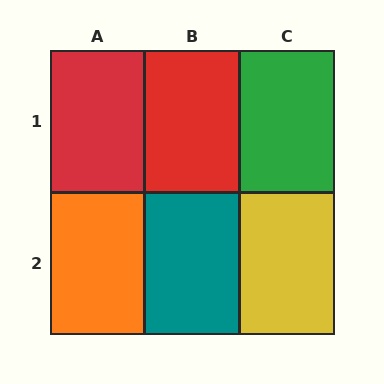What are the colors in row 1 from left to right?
Red, red, green.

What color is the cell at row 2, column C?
Yellow.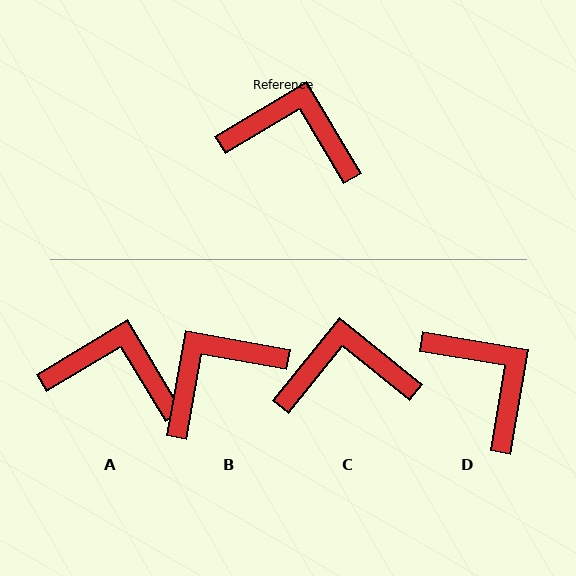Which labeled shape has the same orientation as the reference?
A.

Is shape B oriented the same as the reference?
No, it is off by about 49 degrees.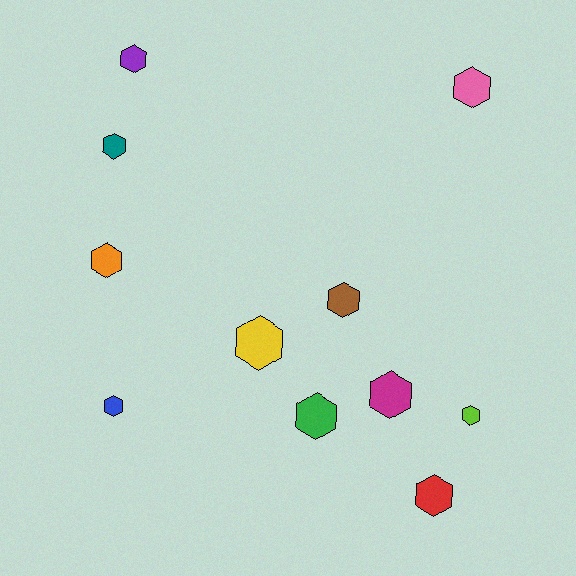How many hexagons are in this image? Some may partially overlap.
There are 11 hexagons.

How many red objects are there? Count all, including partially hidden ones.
There is 1 red object.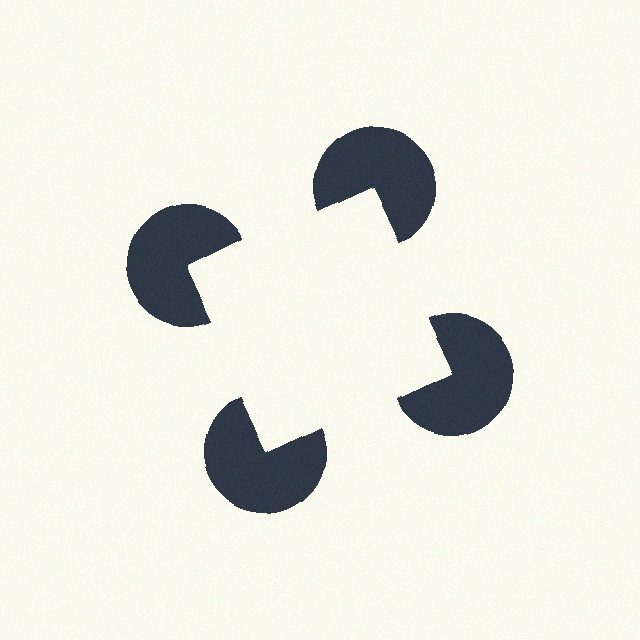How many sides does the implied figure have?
4 sides.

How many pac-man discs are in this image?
There are 4 — one at each vertex of the illusory square.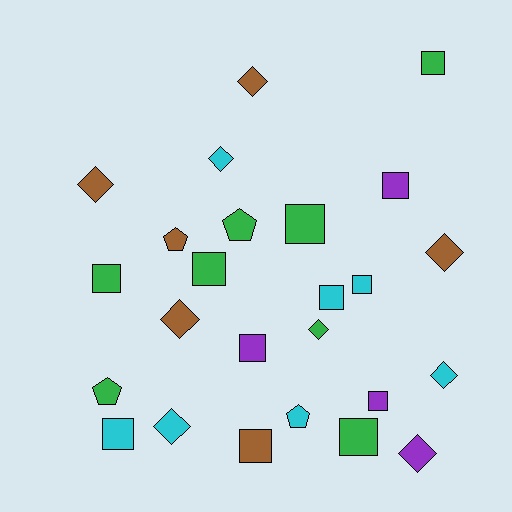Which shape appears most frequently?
Square, with 12 objects.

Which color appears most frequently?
Green, with 8 objects.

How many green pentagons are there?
There are 2 green pentagons.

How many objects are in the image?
There are 25 objects.